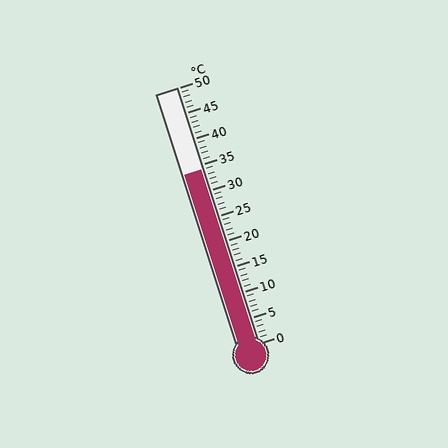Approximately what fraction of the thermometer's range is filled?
The thermometer is filled to approximately 70% of its range.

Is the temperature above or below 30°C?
The temperature is above 30°C.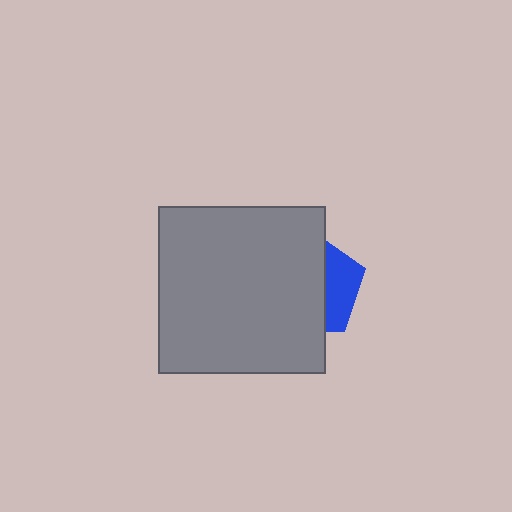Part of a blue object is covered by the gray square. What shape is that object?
It is a pentagon.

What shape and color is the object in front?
The object in front is a gray square.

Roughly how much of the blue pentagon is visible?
A small part of it is visible (roughly 33%).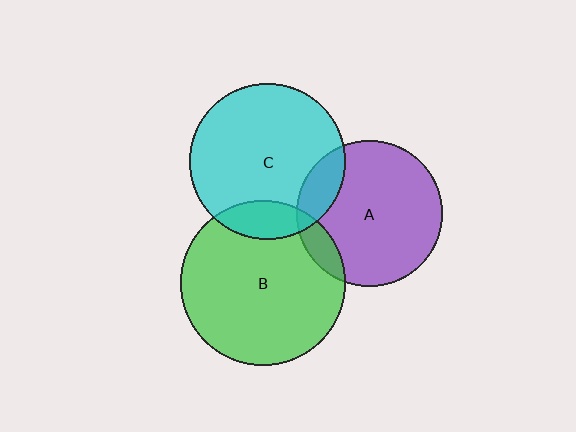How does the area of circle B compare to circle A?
Approximately 1.3 times.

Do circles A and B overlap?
Yes.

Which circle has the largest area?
Circle B (green).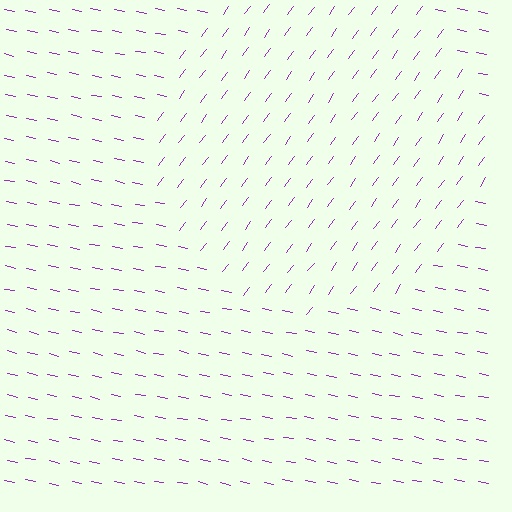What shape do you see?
I see a circle.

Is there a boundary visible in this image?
Yes, there is a texture boundary formed by a change in line orientation.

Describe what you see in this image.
The image is filled with small purple line segments. A circle region in the image has lines oriented differently from the surrounding lines, creating a visible texture boundary.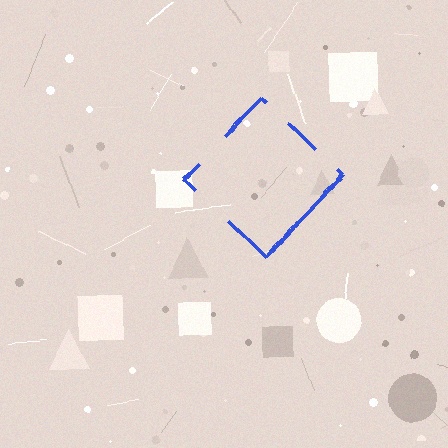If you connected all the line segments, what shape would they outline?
They would outline a diamond.